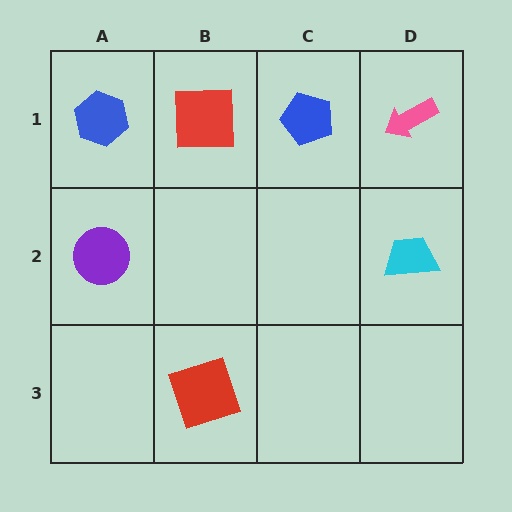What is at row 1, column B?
A red square.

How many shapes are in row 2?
2 shapes.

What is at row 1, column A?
A blue hexagon.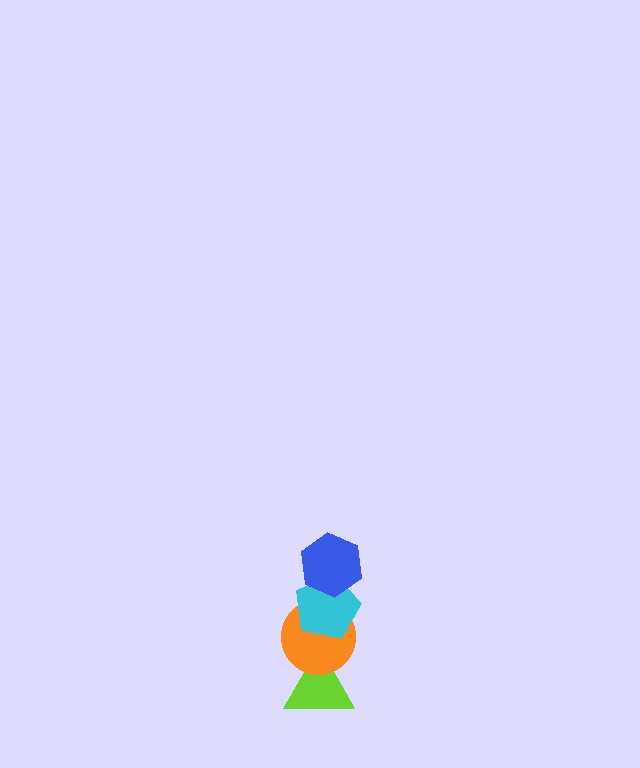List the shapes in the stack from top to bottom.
From top to bottom: the blue hexagon, the cyan pentagon, the orange circle, the lime triangle.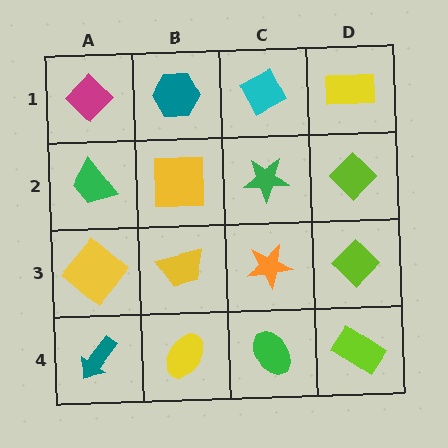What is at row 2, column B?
A yellow square.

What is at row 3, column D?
A lime diamond.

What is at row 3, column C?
An orange star.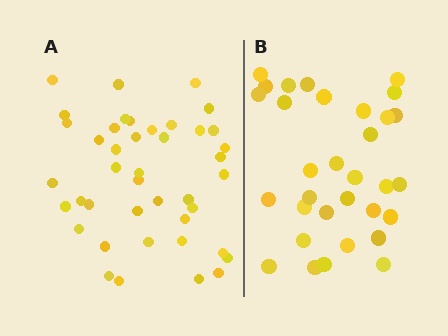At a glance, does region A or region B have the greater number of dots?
Region A (the left region) has more dots.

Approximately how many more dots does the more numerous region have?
Region A has roughly 10 or so more dots than region B.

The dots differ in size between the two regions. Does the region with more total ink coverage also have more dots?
No. Region B has more total ink coverage because its dots are larger, but region A actually contains more individual dots. Total area can be misleading — the number of items is what matters here.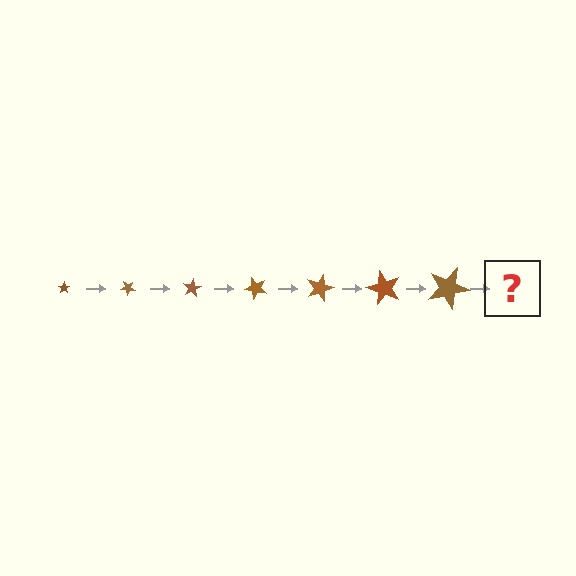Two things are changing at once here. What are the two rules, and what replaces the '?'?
The two rules are that the star grows larger each step and it rotates 40 degrees each step. The '?' should be a star, larger than the previous one and rotated 280 degrees from the start.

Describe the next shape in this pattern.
It should be a star, larger than the previous one and rotated 280 degrees from the start.